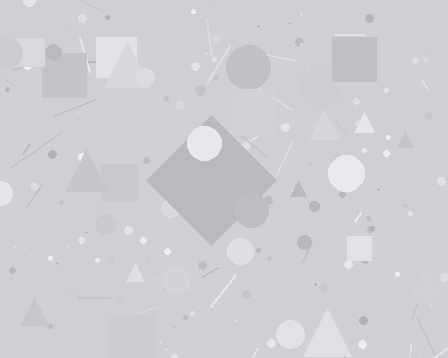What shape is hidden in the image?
A diamond is hidden in the image.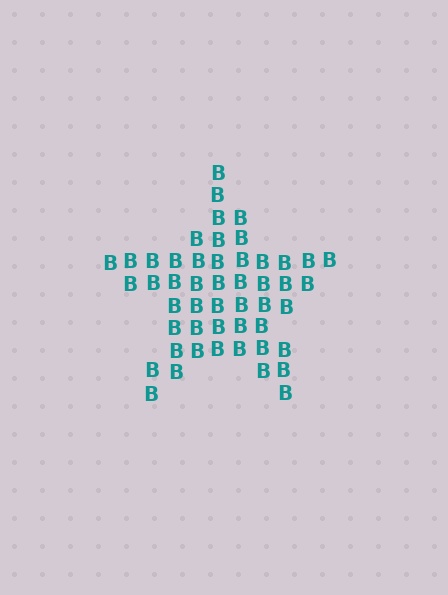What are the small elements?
The small elements are letter B's.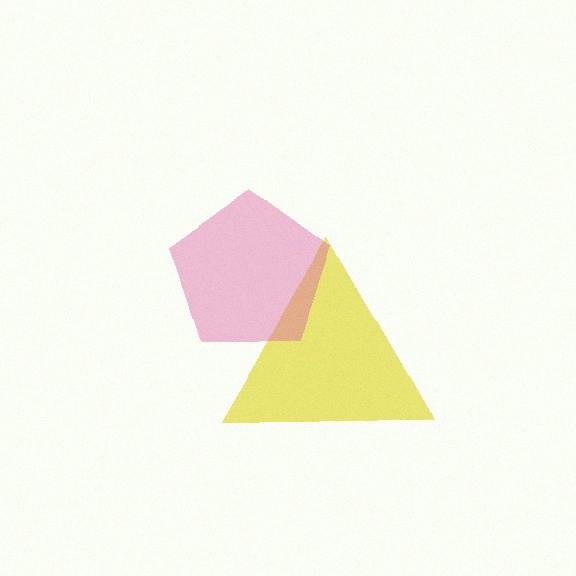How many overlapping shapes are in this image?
There are 2 overlapping shapes in the image.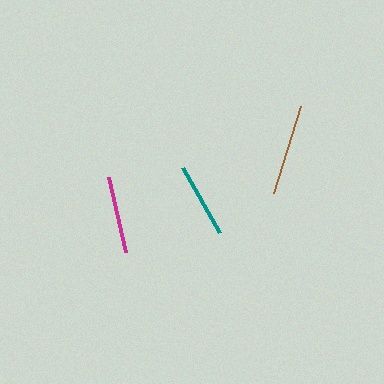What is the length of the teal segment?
The teal segment is approximately 74 pixels long.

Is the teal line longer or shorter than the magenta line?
The magenta line is longer than the teal line.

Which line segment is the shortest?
The teal line is the shortest at approximately 74 pixels.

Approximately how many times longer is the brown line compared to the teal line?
The brown line is approximately 1.2 times the length of the teal line.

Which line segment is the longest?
The brown line is the longest at approximately 91 pixels.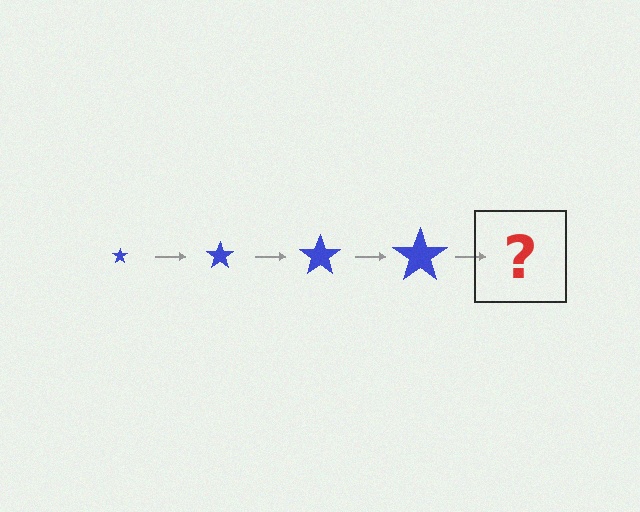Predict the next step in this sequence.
The next step is a blue star, larger than the previous one.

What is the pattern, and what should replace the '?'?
The pattern is that the star gets progressively larger each step. The '?' should be a blue star, larger than the previous one.